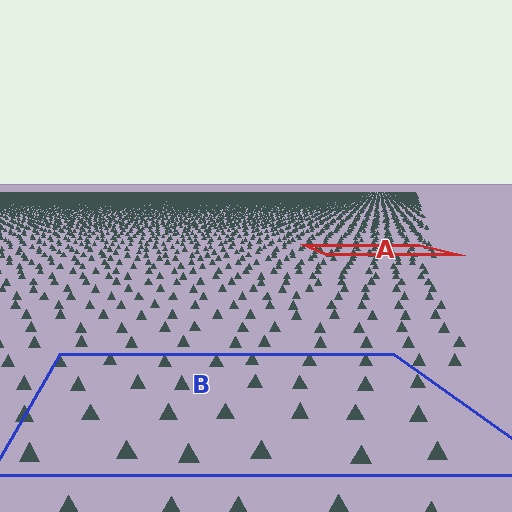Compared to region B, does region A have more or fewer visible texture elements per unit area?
Region A has more texture elements per unit area — they are packed more densely because it is farther away.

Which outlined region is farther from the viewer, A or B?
Region A is farther from the viewer — the texture elements inside it appear smaller and more densely packed.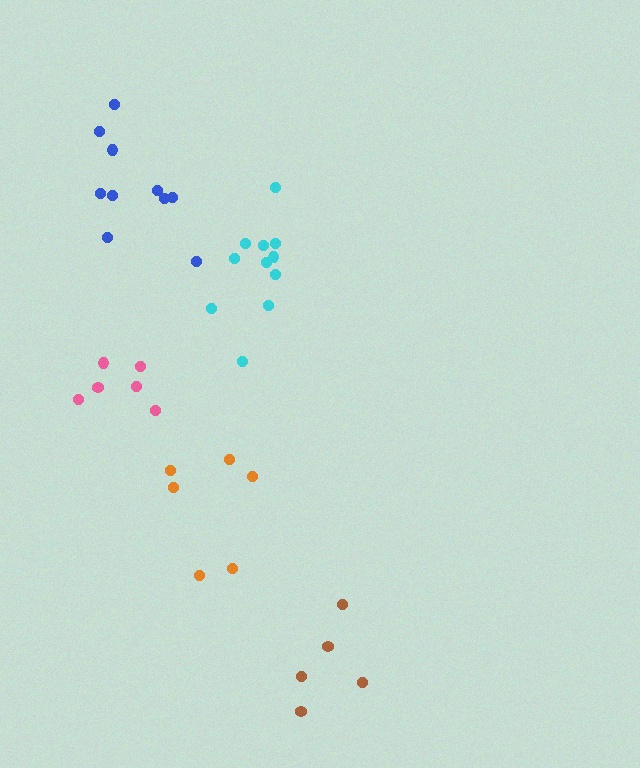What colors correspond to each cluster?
The clusters are colored: orange, pink, cyan, brown, blue.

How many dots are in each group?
Group 1: 6 dots, Group 2: 6 dots, Group 3: 11 dots, Group 4: 5 dots, Group 5: 10 dots (38 total).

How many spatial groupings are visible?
There are 5 spatial groupings.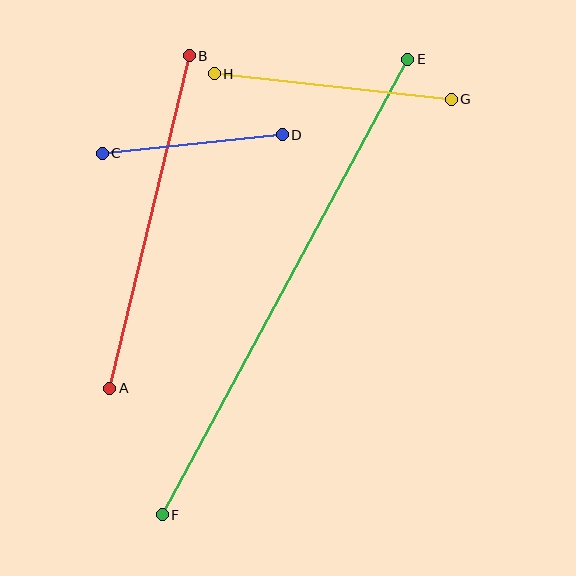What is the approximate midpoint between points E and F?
The midpoint is at approximately (285, 287) pixels.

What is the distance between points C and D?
The distance is approximately 181 pixels.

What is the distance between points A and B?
The distance is approximately 342 pixels.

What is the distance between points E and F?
The distance is approximately 517 pixels.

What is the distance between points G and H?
The distance is approximately 238 pixels.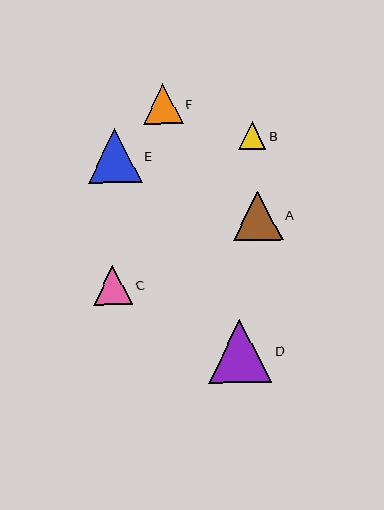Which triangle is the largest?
Triangle D is the largest with a size of approximately 63 pixels.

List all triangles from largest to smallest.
From largest to smallest: D, E, A, F, C, B.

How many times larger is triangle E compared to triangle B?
Triangle E is approximately 2.0 times the size of triangle B.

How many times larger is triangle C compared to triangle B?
Triangle C is approximately 1.4 times the size of triangle B.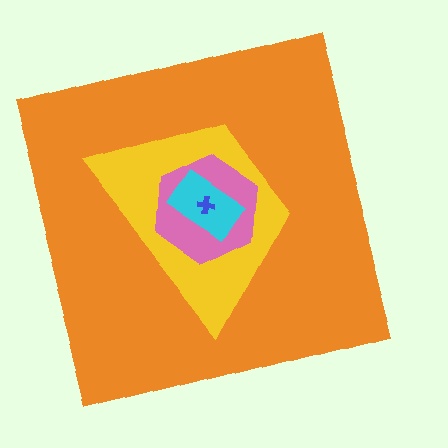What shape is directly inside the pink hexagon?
The cyan rectangle.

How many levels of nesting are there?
5.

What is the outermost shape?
The orange square.